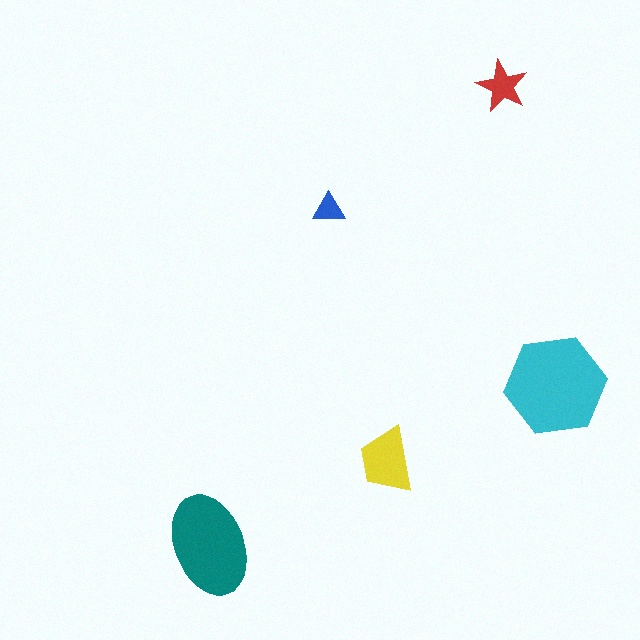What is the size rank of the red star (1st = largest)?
4th.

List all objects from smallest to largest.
The blue triangle, the red star, the yellow trapezoid, the teal ellipse, the cyan hexagon.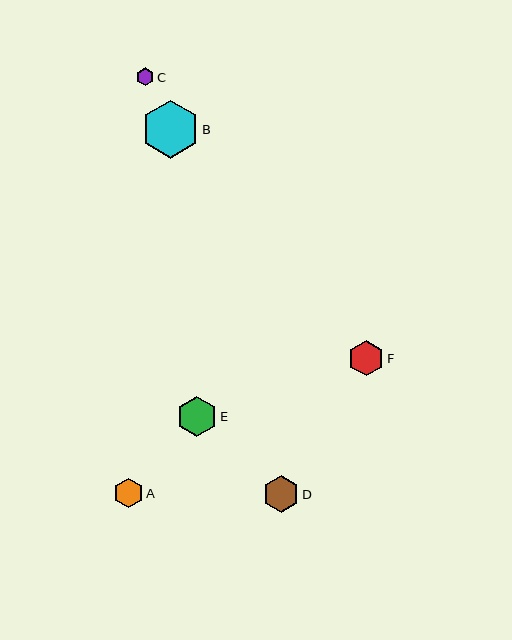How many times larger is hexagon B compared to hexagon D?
Hexagon B is approximately 1.6 times the size of hexagon D.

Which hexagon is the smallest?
Hexagon C is the smallest with a size of approximately 18 pixels.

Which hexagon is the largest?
Hexagon B is the largest with a size of approximately 58 pixels.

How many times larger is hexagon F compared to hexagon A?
Hexagon F is approximately 1.2 times the size of hexagon A.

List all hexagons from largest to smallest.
From largest to smallest: B, E, D, F, A, C.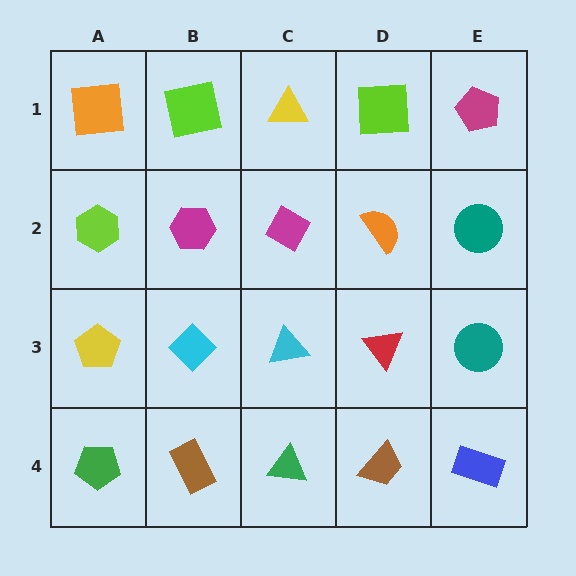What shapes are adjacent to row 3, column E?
A teal circle (row 2, column E), a blue rectangle (row 4, column E), a red triangle (row 3, column D).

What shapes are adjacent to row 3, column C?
A magenta diamond (row 2, column C), a green triangle (row 4, column C), a cyan diamond (row 3, column B), a red triangle (row 3, column D).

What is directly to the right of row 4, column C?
A brown trapezoid.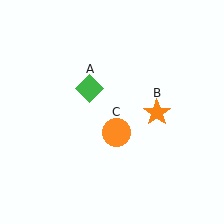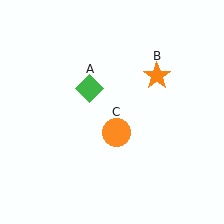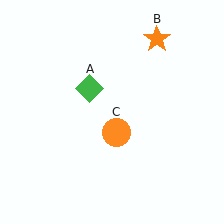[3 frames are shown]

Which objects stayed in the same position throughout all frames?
Green diamond (object A) and orange circle (object C) remained stationary.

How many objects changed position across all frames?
1 object changed position: orange star (object B).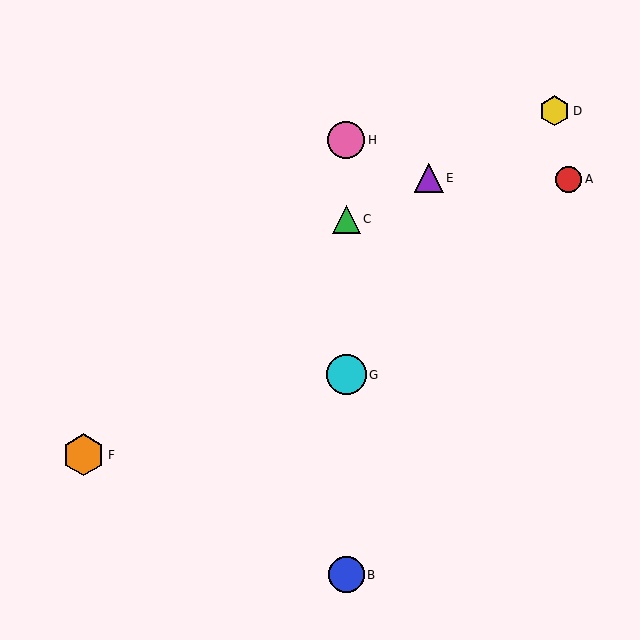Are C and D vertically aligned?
No, C is at x≈346 and D is at x≈555.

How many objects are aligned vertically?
4 objects (B, C, G, H) are aligned vertically.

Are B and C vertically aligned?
Yes, both are at x≈346.